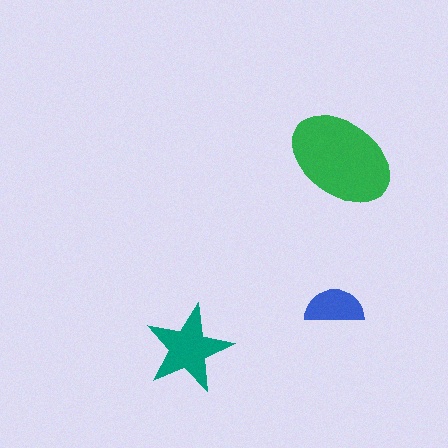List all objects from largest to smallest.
The green ellipse, the teal star, the blue semicircle.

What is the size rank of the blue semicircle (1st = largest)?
3rd.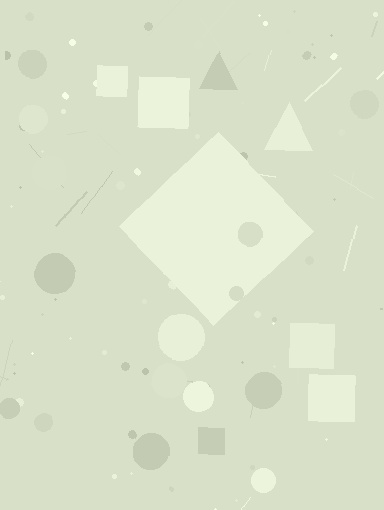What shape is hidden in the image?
A diamond is hidden in the image.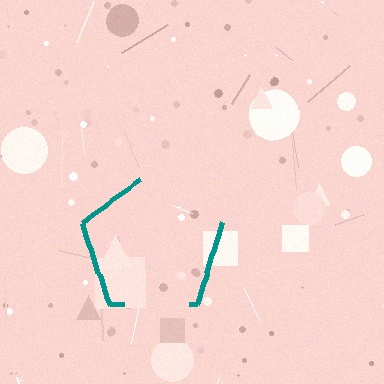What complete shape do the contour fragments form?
The contour fragments form a pentagon.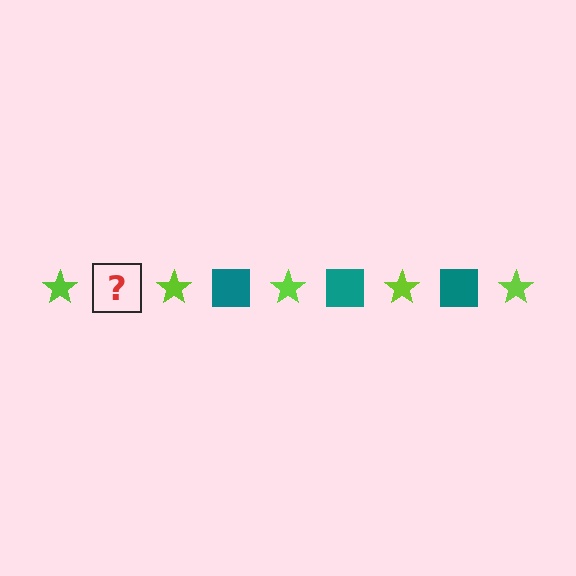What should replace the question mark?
The question mark should be replaced with a teal square.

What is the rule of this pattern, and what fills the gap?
The rule is that the pattern alternates between lime star and teal square. The gap should be filled with a teal square.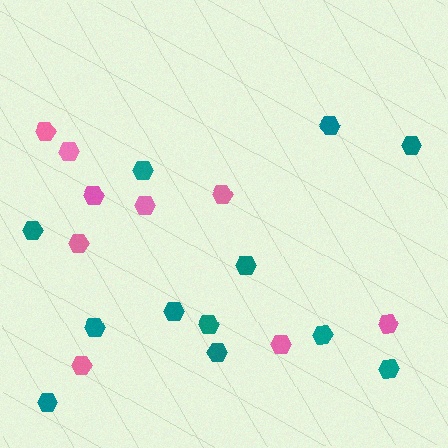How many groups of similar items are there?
There are 2 groups: one group of pink hexagons (9) and one group of teal hexagons (12).